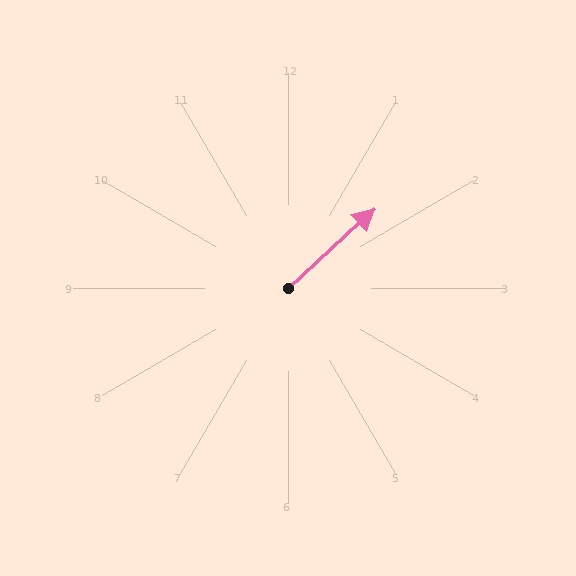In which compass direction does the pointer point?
Northeast.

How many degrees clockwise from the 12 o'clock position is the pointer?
Approximately 47 degrees.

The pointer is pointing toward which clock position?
Roughly 2 o'clock.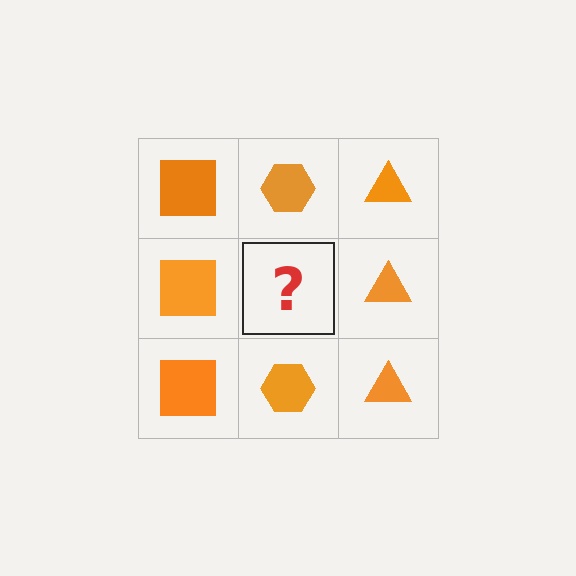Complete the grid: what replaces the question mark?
The question mark should be replaced with an orange hexagon.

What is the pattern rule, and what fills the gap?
The rule is that each column has a consistent shape. The gap should be filled with an orange hexagon.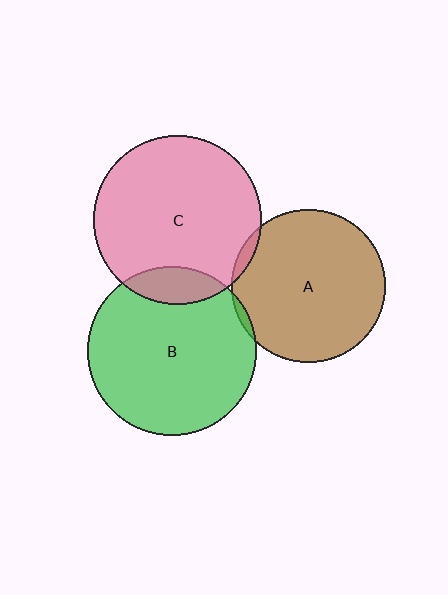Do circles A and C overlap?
Yes.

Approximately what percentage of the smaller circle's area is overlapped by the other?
Approximately 5%.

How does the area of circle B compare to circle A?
Approximately 1.2 times.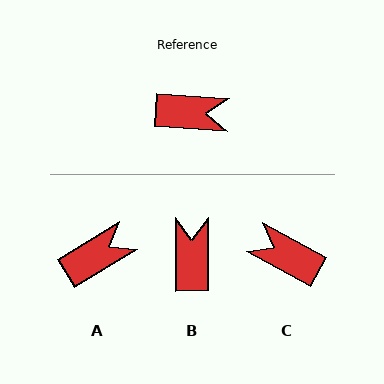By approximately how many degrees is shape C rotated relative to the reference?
Approximately 155 degrees counter-clockwise.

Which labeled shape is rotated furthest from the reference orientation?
C, about 155 degrees away.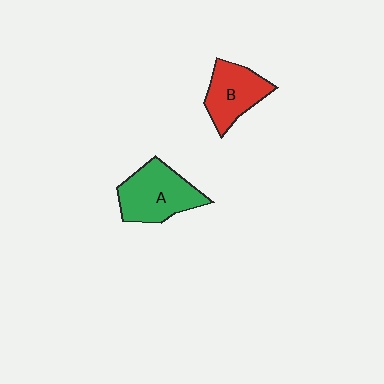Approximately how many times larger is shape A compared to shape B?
Approximately 1.2 times.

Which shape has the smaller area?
Shape B (red).